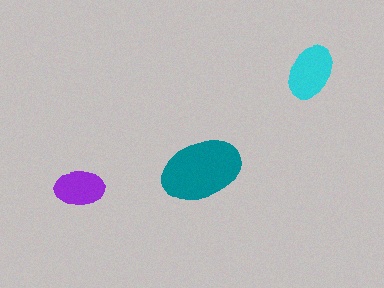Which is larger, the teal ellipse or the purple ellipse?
The teal one.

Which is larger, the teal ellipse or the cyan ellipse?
The teal one.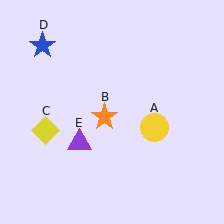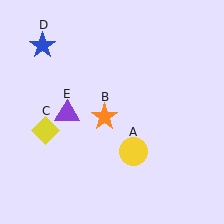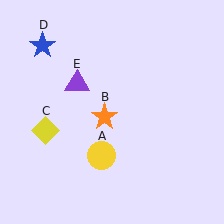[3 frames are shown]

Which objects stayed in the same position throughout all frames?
Orange star (object B) and yellow diamond (object C) and blue star (object D) remained stationary.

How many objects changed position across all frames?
2 objects changed position: yellow circle (object A), purple triangle (object E).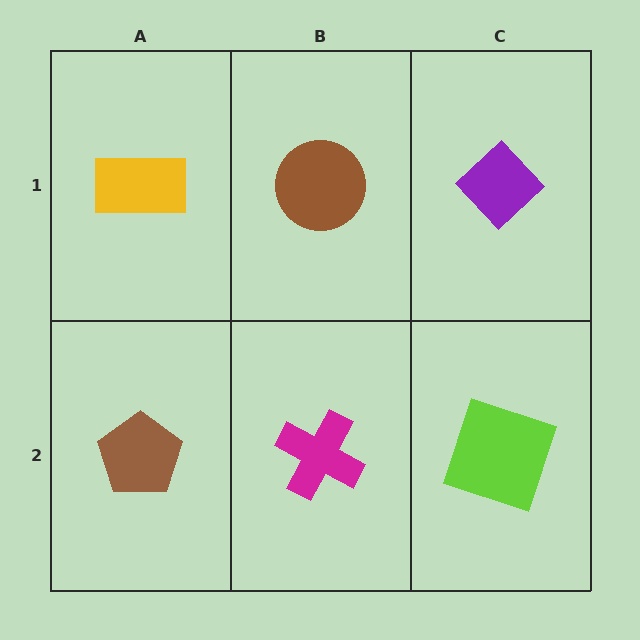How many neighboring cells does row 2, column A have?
2.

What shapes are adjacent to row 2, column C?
A purple diamond (row 1, column C), a magenta cross (row 2, column B).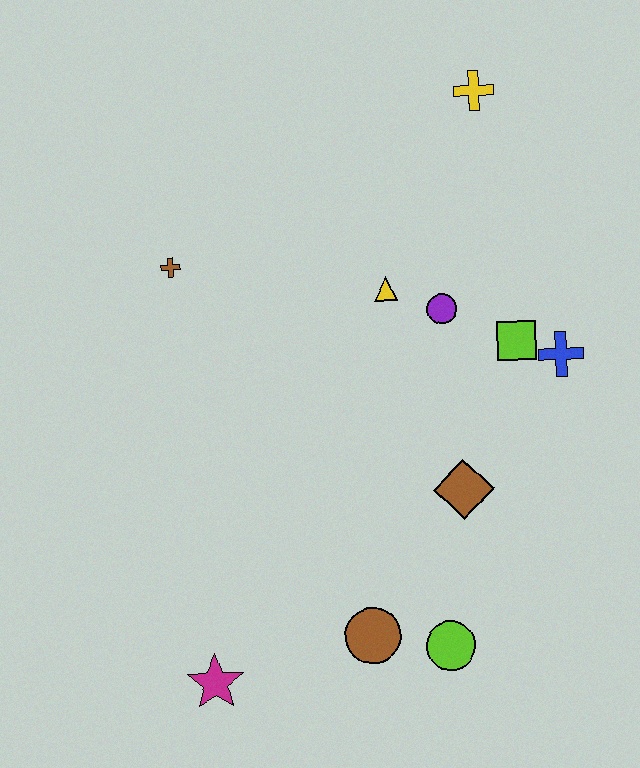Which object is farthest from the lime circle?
The yellow cross is farthest from the lime circle.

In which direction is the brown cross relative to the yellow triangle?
The brown cross is to the left of the yellow triangle.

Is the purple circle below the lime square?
No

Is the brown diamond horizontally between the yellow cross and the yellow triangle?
Yes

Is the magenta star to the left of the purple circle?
Yes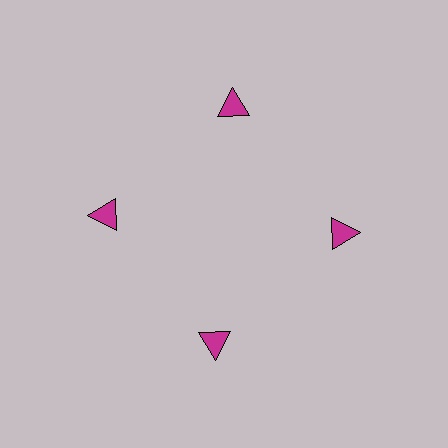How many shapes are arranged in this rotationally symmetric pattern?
There are 4 shapes, arranged in 4 groups of 1.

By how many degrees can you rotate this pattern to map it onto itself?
The pattern maps onto itself every 90 degrees of rotation.